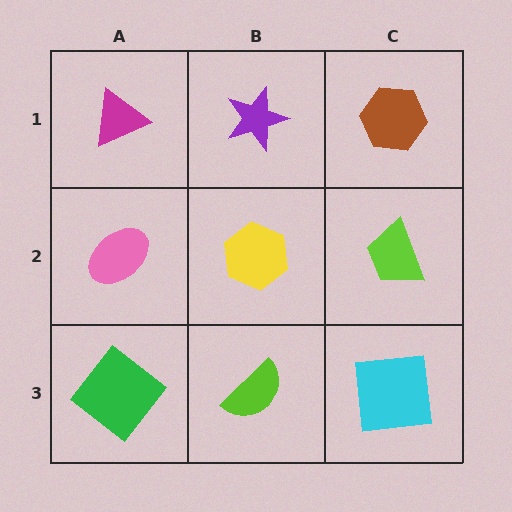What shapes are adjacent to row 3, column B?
A yellow hexagon (row 2, column B), a green diamond (row 3, column A), a cyan square (row 3, column C).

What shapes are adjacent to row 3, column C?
A lime trapezoid (row 2, column C), a lime semicircle (row 3, column B).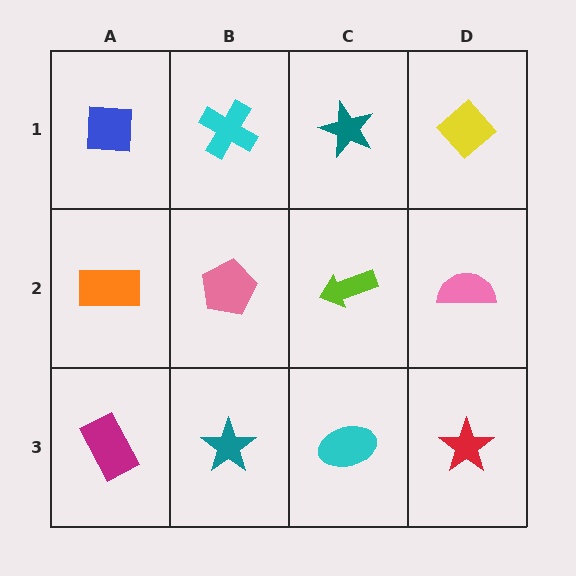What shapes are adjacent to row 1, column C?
A lime arrow (row 2, column C), a cyan cross (row 1, column B), a yellow diamond (row 1, column D).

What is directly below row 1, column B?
A pink pentagon.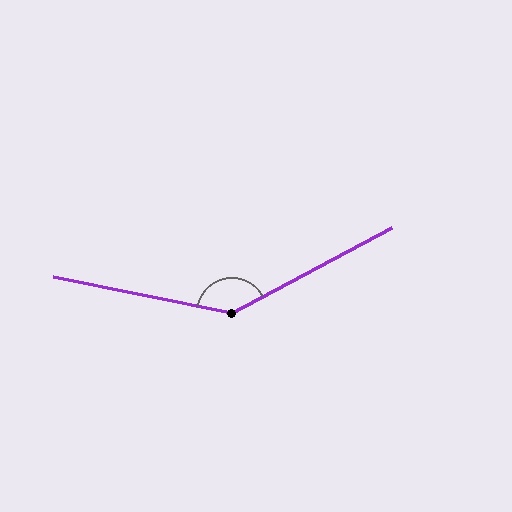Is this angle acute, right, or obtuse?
It is obtuse.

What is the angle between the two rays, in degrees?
Approximately 140 degrees.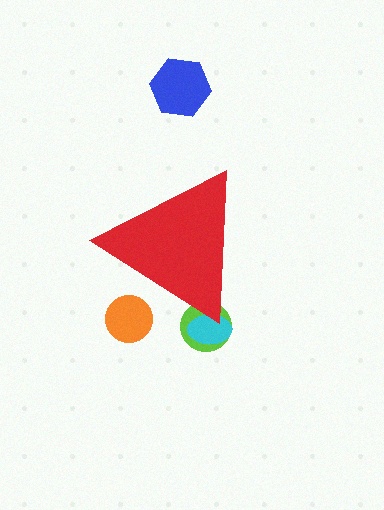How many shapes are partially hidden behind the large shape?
3 shapes are partially hidden.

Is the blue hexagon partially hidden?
No, the blue hexagon is fully visible.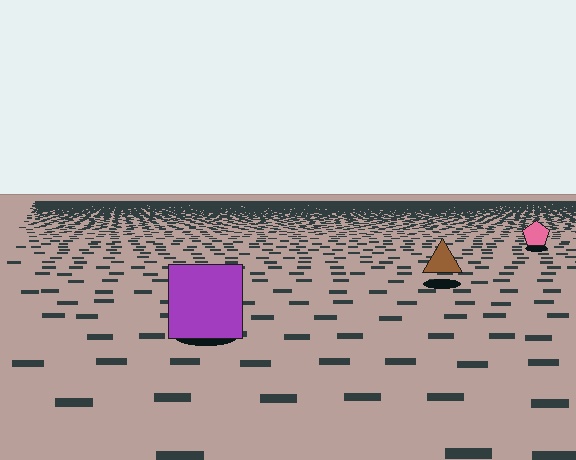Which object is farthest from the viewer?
The pink pentagon is farthest from the viewer. It appears smaller and the ground texture around it is denser.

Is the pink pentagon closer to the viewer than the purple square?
No. The purple square is closer — you can tell from the texture gradient: the ground texture is coarser near it.